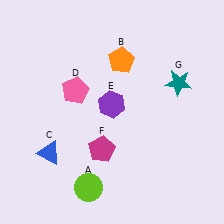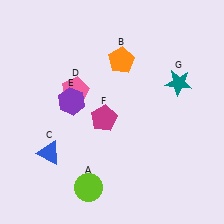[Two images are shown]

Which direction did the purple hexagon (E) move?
The purple hexagon (E) moved left.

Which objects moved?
The objects that moved are: the purple hexagon (E), the magenta pentagon (F).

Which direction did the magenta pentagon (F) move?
The magenta pentagon (F) moved up.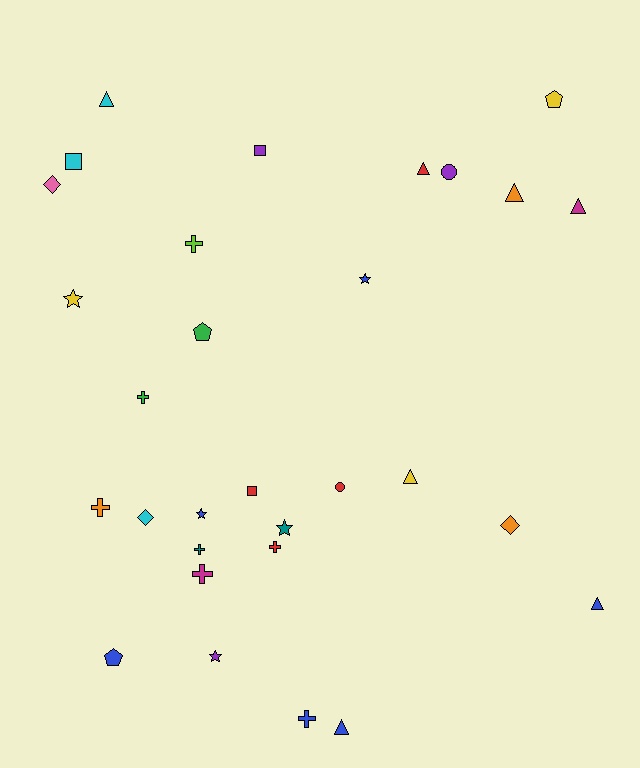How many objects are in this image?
There are 30 objects.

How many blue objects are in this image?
There are 6 blue objects.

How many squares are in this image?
There are 3 squares.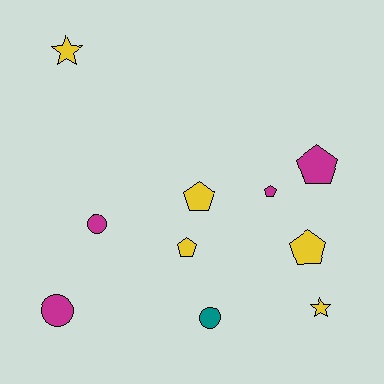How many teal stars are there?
There are no teal stars.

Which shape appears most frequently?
Pentagon, with 5 objects.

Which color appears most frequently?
Yellow, with 5 objects.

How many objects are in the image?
There are 10 objects.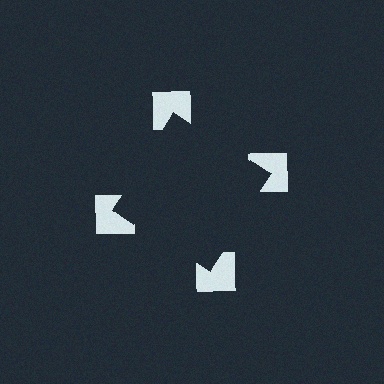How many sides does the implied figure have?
4 sides.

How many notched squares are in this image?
There are 4 — one at each vertex of the illusory square.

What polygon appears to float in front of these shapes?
An illusory square — its edges are inferred from the aligned wedge cuts in the notched squares, not physically drawn.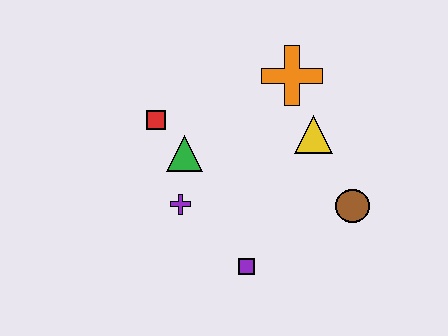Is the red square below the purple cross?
No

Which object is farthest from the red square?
The brown circle is farthest from the red square.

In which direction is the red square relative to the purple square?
The red square is above the purple square.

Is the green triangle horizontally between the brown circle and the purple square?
No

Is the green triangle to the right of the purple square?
No